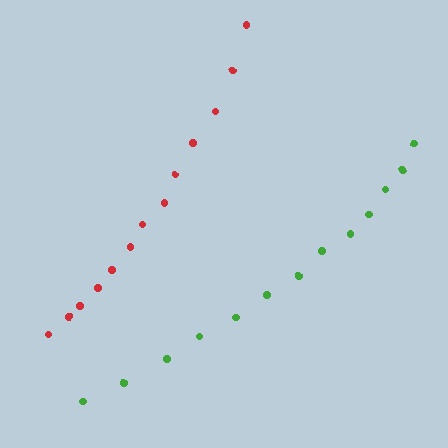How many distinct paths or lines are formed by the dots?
There are 2 distinct paths.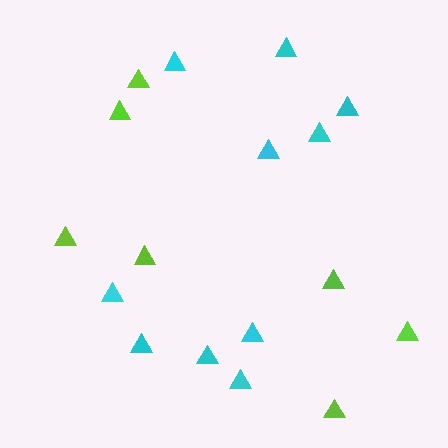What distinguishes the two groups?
There are 2 groups: one group of cyan triangles (10) and one group of lime triangles (7).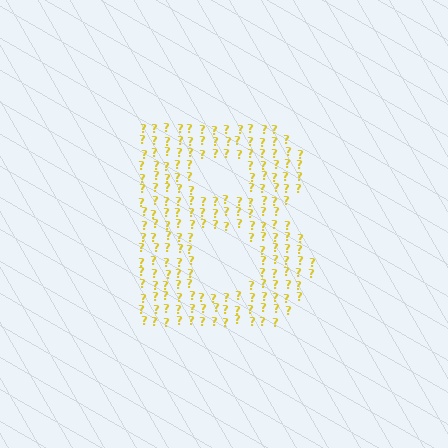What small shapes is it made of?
It is made of small question marks.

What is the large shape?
The large shape is the letter B.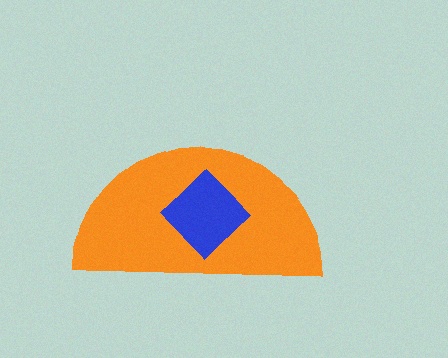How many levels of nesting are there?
2.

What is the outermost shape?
The orange semicircle.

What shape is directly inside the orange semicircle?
The blue diamond.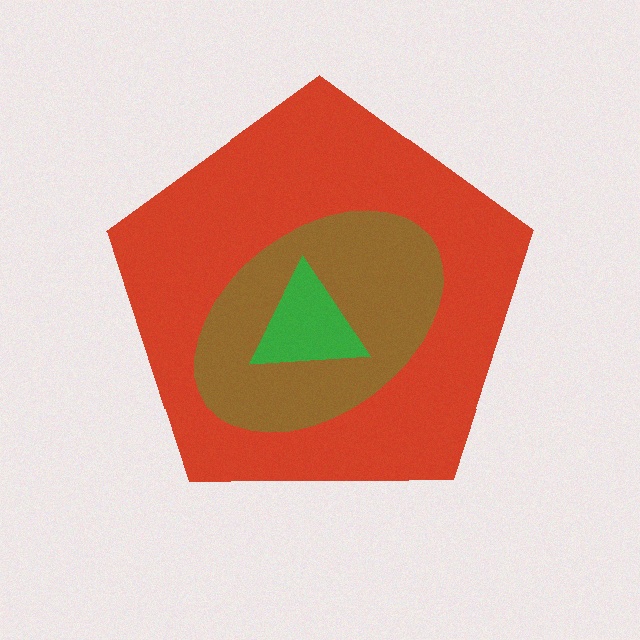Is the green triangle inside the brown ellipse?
Yes.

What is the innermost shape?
The green triangle.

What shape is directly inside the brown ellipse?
The green triangle.